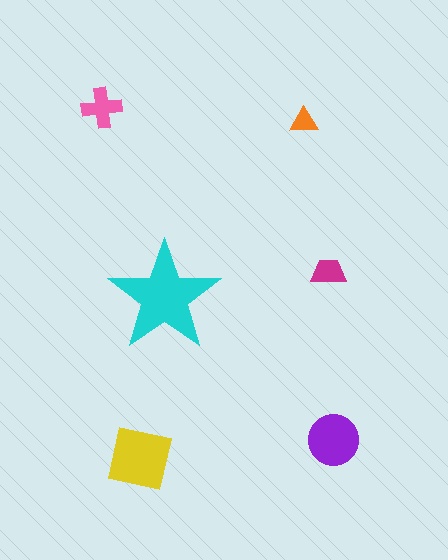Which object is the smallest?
The orange triangle.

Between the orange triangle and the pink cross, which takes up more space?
The pink cross.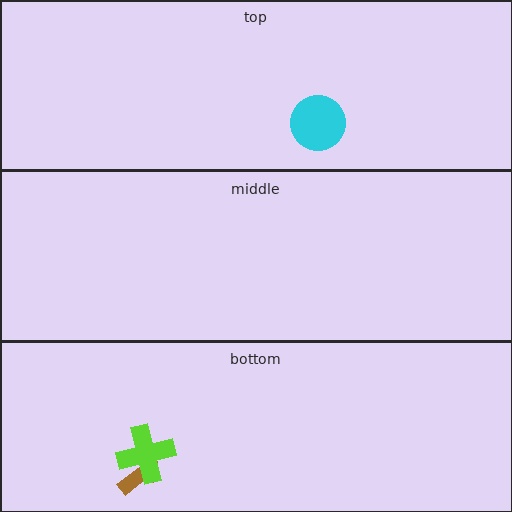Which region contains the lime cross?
The bottom region.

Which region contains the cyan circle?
The top region.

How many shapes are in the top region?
1.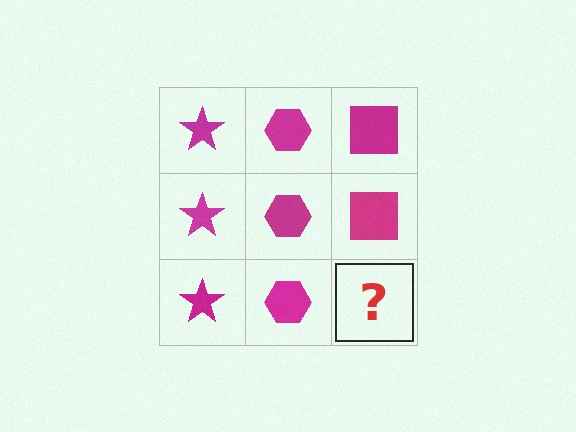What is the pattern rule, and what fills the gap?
The rule is that each column has a consistent shape. The gap should be filled with a magenta square.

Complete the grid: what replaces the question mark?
The question mark should be replaced with a magenta square.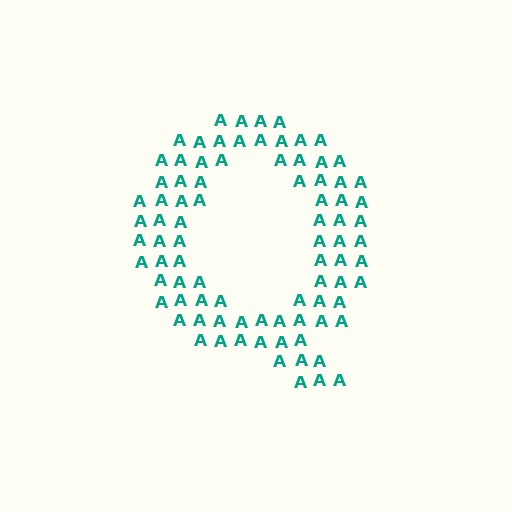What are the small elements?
The small elements are letter A's.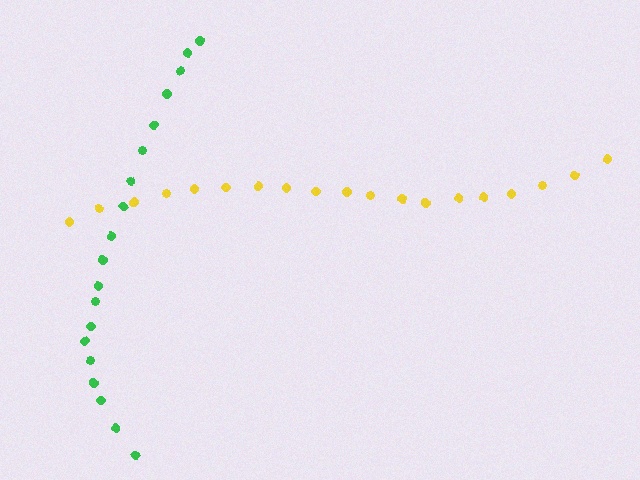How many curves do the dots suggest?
There are 2 distinct paths.